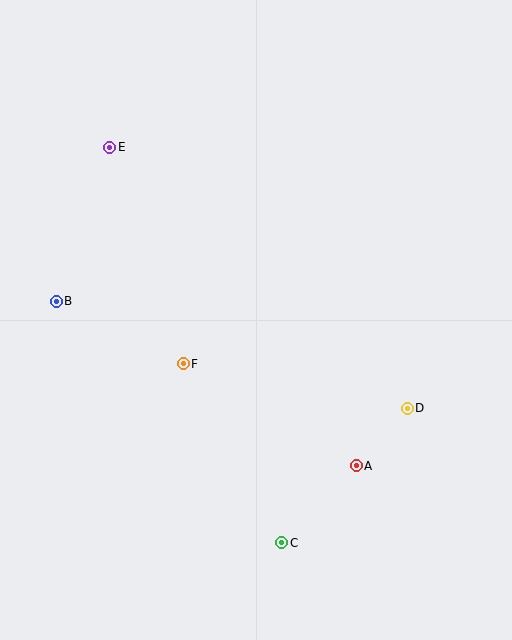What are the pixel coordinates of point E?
Point E is at (110, 147).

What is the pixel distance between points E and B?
The distance between E and B is 163 pixels.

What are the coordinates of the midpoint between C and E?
The midpoint between C and E is at (196, 345).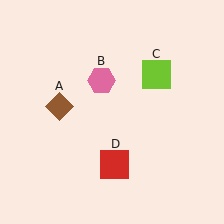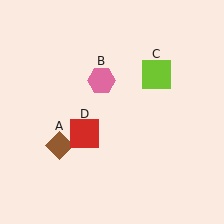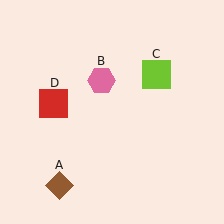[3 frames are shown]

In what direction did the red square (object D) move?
The red square (object D) moved up and to the left.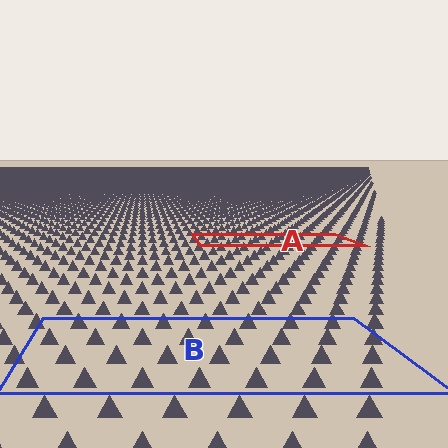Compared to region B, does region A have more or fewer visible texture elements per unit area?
Region A has more texture elements per unit area — they are packed more densely because it is farther away.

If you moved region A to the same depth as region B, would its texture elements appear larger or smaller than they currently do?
They would appear larger. At a closer depth, the same texture elements are projected at a bigger on-screen size.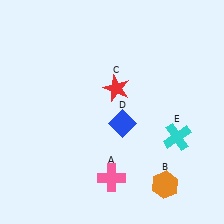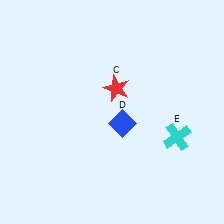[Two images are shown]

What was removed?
The pink cross (A), the orange hexagon (B) were removed in Image 2.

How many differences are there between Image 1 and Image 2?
There are 2 differences between the two images.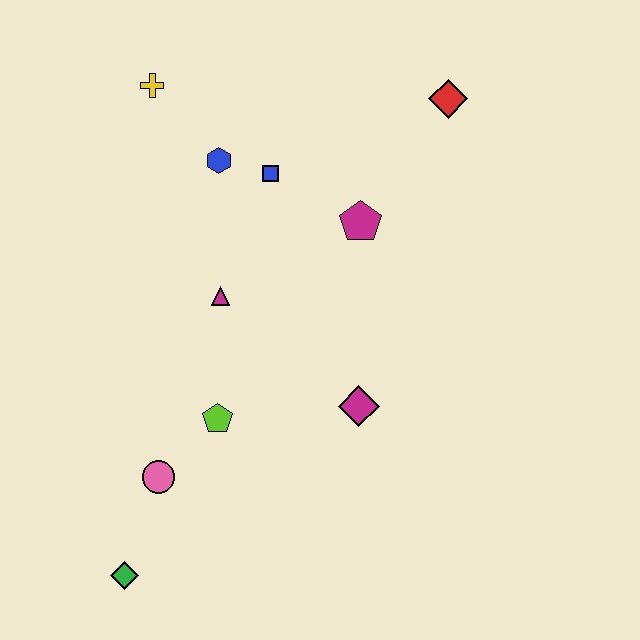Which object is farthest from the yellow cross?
The green diamond is farthest from the yellow cross.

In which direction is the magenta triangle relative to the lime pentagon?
The magenta triangle is above the lime pentagon.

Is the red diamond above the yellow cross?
No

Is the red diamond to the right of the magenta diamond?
Yes